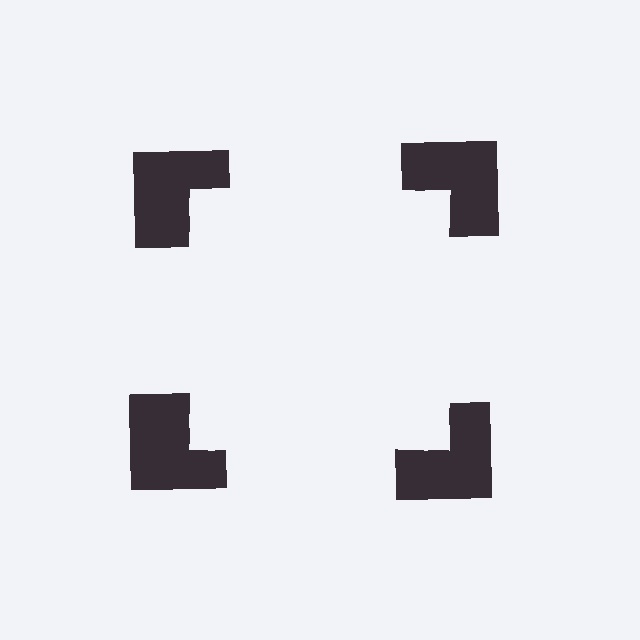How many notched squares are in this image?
There are 4 — one at each vertex of the illusory square.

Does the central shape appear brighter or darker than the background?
It typically appears slightly brighter than the background, even though no actual brightness change is drawn.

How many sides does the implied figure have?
4 sides.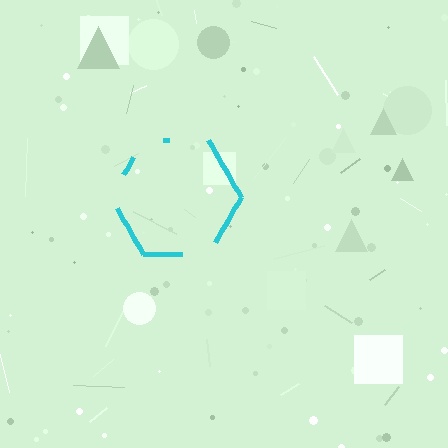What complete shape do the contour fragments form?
The contour fragments form a hexagon.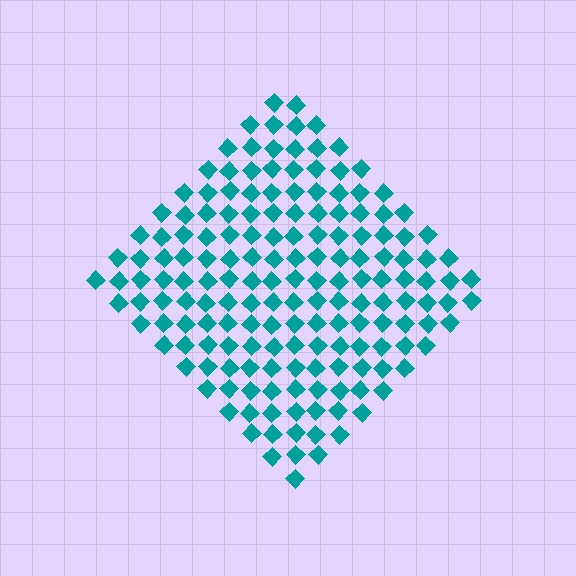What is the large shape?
The large shape is a diamond.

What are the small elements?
The small elements are diamonds.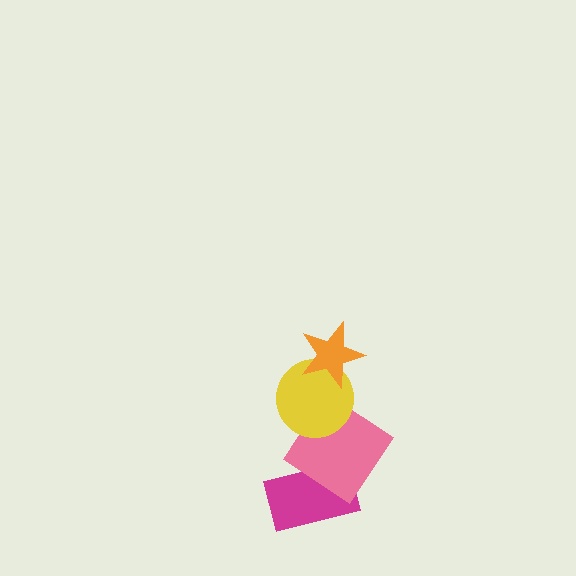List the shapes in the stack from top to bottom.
From top to bottom: the orange star, the yellow circle, the pink diamond, the magenta rectangle.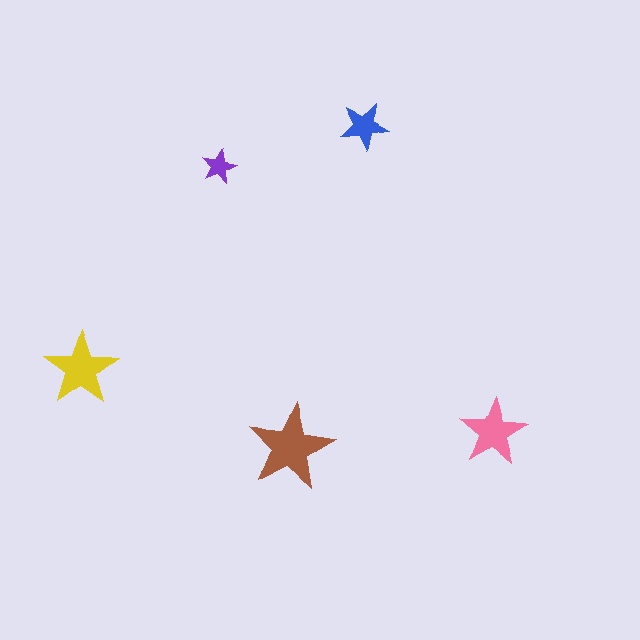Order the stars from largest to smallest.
the brown one, the yellow one, the pink one, the blue one, the purple one.